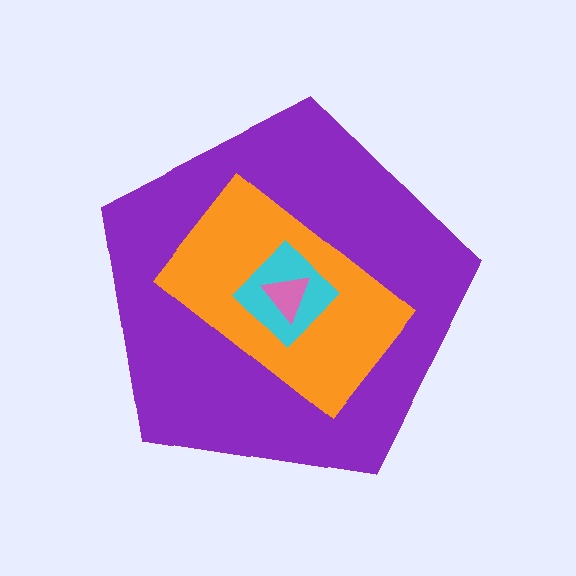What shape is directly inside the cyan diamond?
The pink triangle.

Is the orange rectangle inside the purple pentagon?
Yes.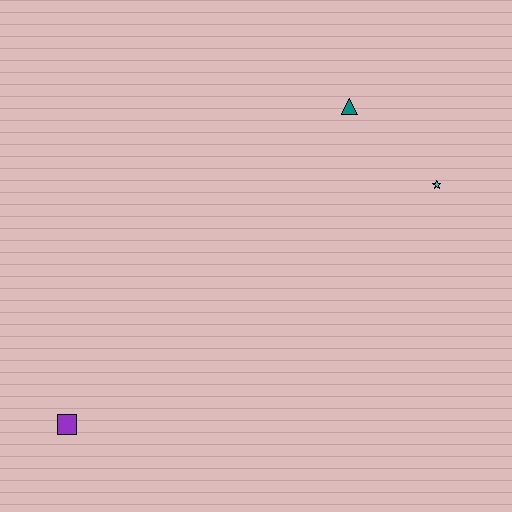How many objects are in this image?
There are 3 objects.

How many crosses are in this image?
There are no crosses.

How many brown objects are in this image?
There are no brown objects.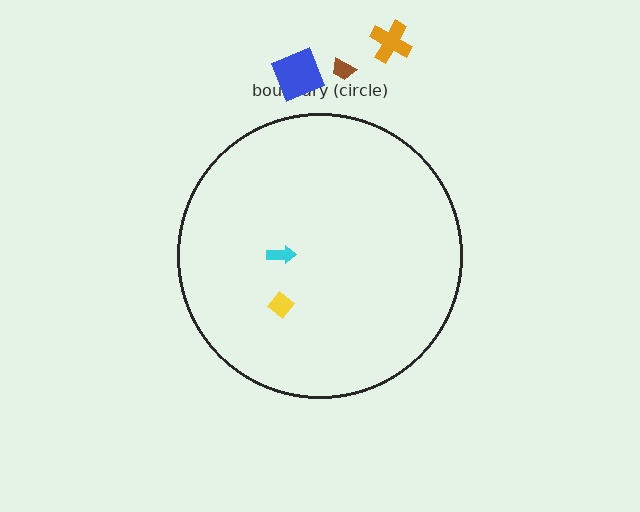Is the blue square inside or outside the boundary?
Outside.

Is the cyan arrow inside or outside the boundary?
Inside.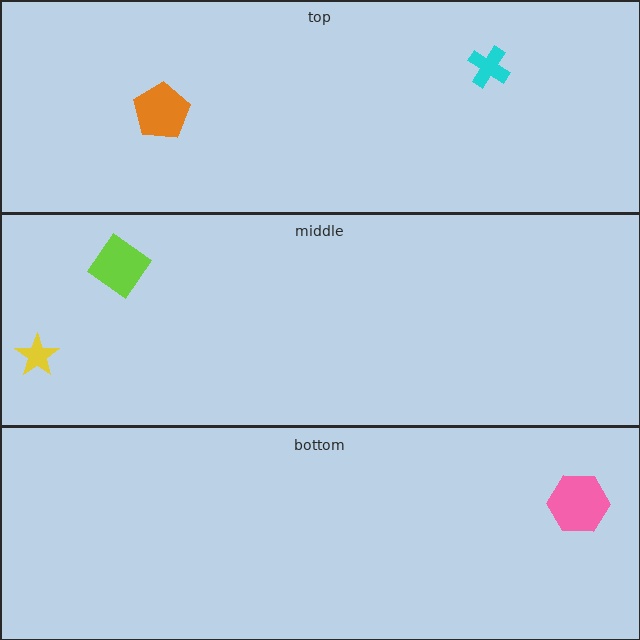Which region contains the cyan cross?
The top region.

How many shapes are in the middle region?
2.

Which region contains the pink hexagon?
The bottom region.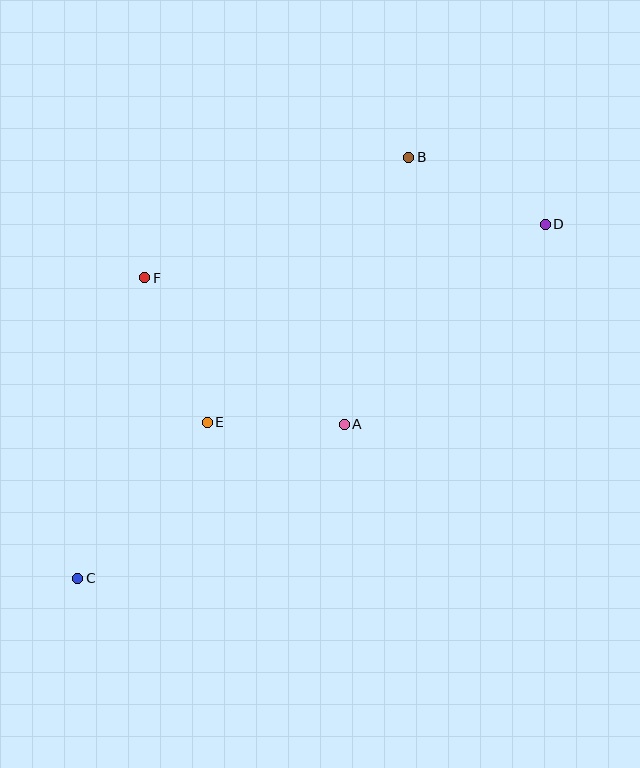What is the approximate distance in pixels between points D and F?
The distance between D and F is approximately 404 pixels.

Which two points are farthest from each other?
Points C and D are farthest from each other.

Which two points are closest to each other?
Points A and E are closest to each other.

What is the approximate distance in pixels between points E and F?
The distance between E and F is approximately 157 pixels.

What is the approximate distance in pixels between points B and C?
The distance between B and C is approximately 536 pixels.